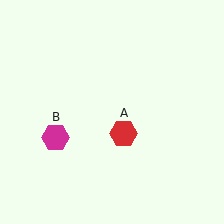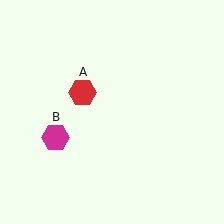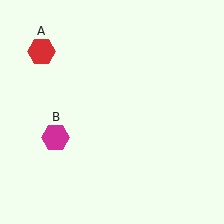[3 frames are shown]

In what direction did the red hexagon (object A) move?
The red hexagon (object A) moved up and to the left.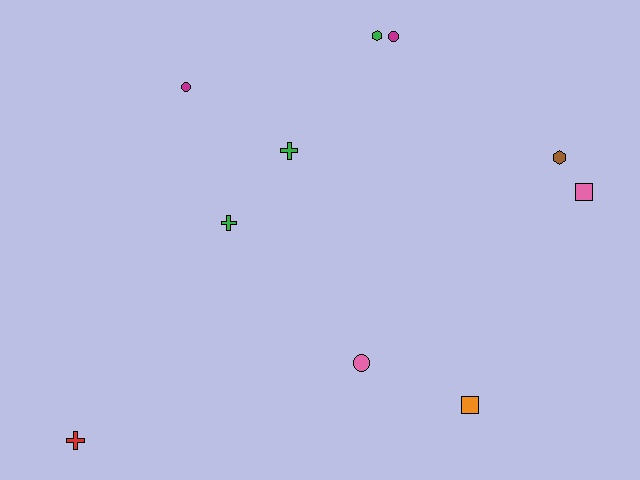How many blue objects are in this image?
There are no blue objects.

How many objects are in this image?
There are 10 objects.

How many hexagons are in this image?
There are 2 hexagons.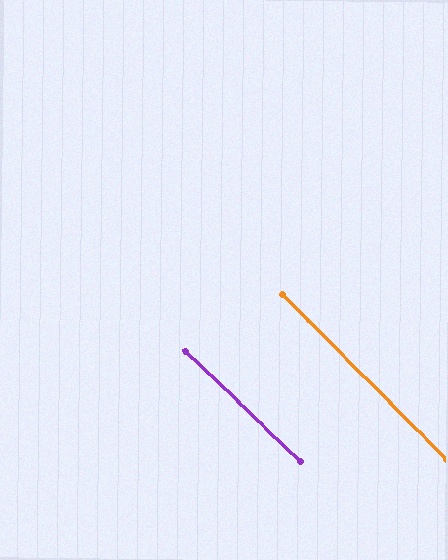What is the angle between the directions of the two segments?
Approximately 1 degree.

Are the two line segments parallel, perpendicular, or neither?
Parallel — their directions differ by only 1.2°.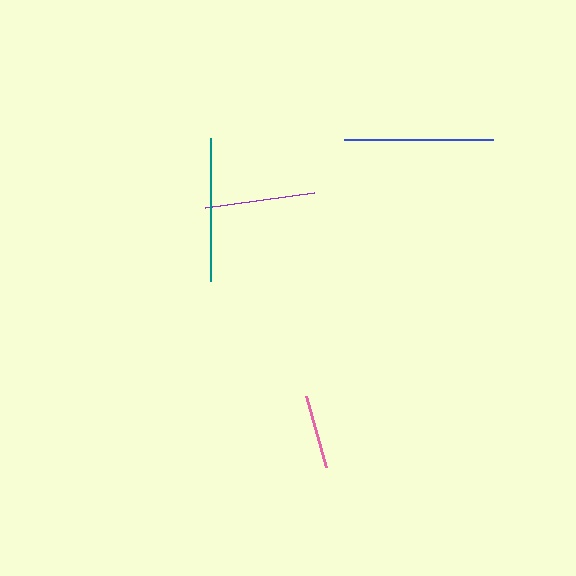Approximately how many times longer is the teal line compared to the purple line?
The teal line is approximately 1.3 times the length of the purple line.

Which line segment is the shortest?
The pink line is the shortest at approximately 74 pixels.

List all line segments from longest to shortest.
From longest to shortest: blue, teal, purple, pink.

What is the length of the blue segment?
The blue segment is approximately 149 pixels long.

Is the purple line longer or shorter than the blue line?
The blue line is longer than the purple line.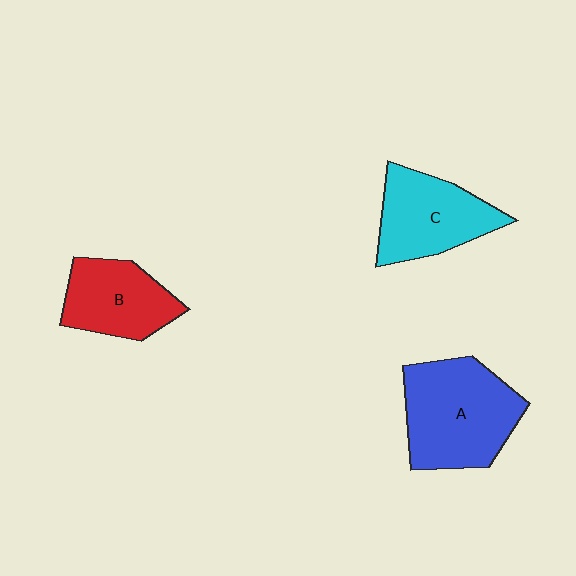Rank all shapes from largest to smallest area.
From largest to smallest: A (blue), C (cyan), B (red).